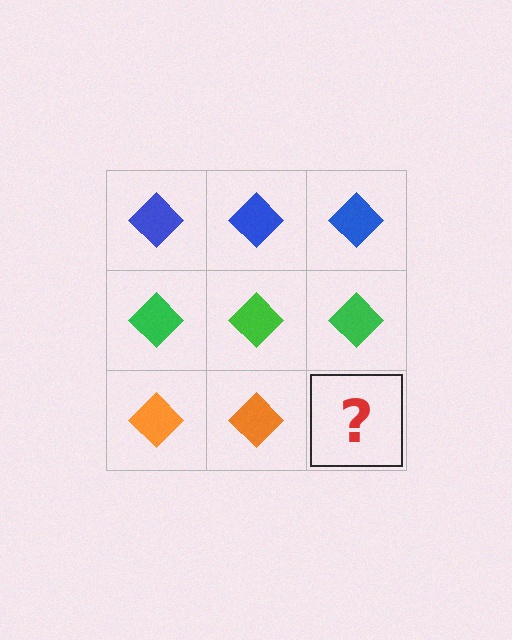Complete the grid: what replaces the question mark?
The question mark should be replaced with an orange diamond.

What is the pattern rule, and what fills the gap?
The rule is that each row has a consistent color. The gap should be filled with an orange diamond.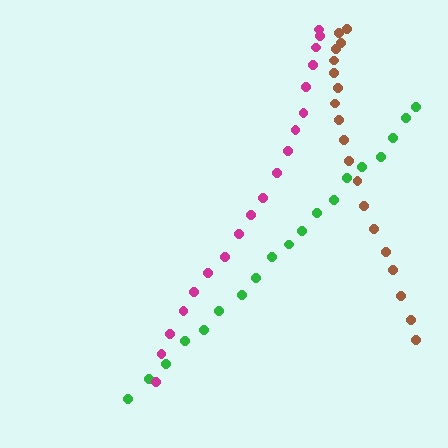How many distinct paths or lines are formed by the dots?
There are 3 distinct paths.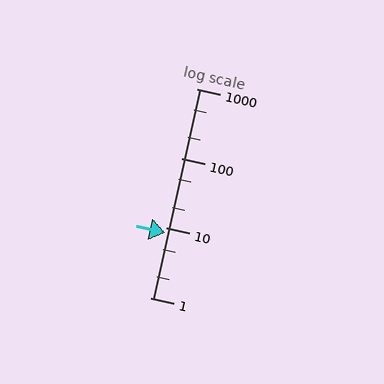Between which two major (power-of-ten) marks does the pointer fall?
The pointer is between 1 and 10.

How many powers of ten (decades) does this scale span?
The scale spans 3 decades, from 1 to 1000.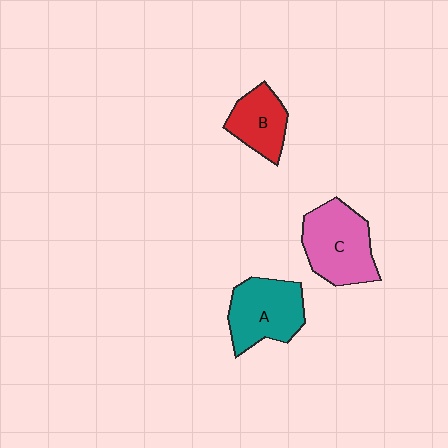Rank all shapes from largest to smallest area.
From largest to smallest: C (pink), A (teal), B (red).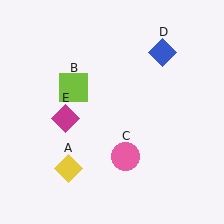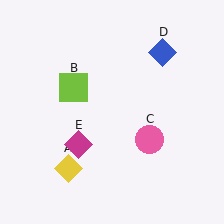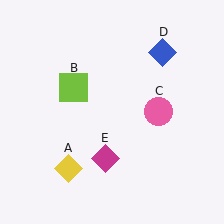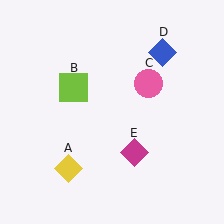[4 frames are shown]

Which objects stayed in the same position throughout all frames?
Yellow diamond (object A) and lime square (object B) and blue diamond (object D) remained stationary.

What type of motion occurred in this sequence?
The pink circle (object C), magenta diamond (object E) rotated counterclockwise around the center of the scene.